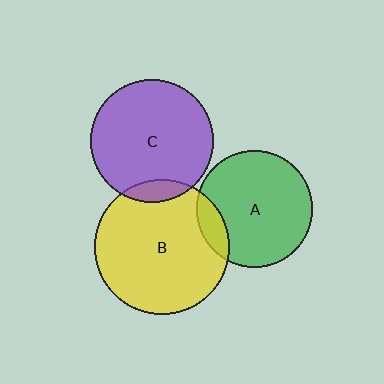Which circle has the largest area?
Circle B (yellow).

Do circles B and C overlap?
Yes.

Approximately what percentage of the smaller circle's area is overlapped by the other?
Approximately 10%.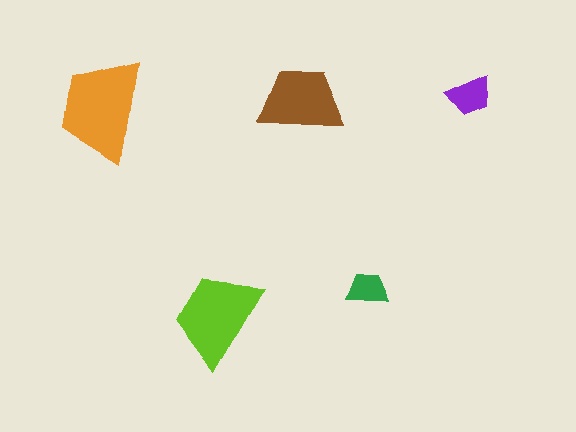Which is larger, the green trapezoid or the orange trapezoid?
The orange one.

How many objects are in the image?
There are 5 objects in the image.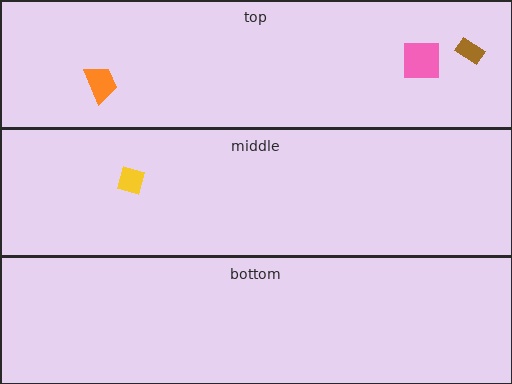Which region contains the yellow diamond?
The middle region.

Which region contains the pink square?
The top region.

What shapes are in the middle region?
The yellow diamond.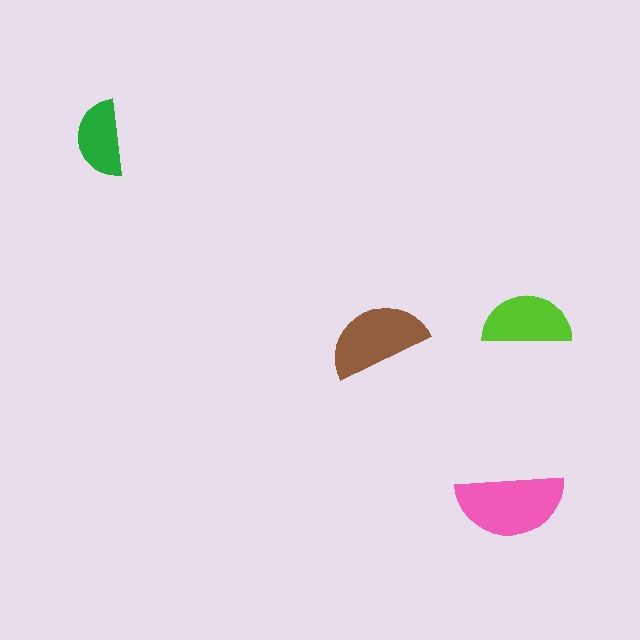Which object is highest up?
The green semicircle is topmost.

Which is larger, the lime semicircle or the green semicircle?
The lime one.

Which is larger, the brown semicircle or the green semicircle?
The brown one.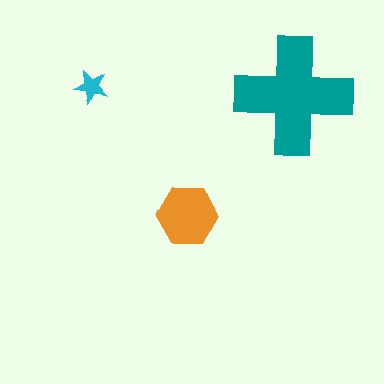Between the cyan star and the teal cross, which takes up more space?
The teal cross.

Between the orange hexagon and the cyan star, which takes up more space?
The orange hexagon.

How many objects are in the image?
There are 3 objects in the image.